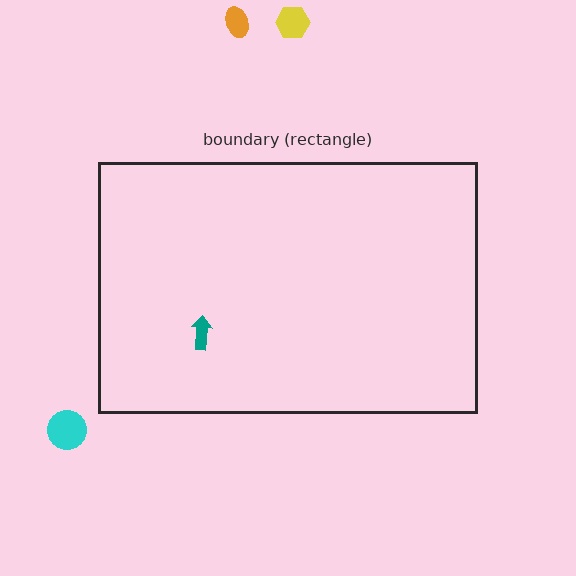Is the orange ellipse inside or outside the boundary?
Outside.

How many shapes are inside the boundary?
1 inside, 3 outside.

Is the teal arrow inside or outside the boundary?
Inside.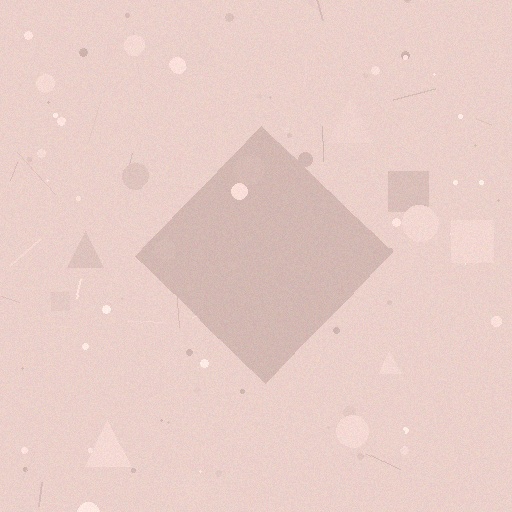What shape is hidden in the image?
A diamond is hidden in the image.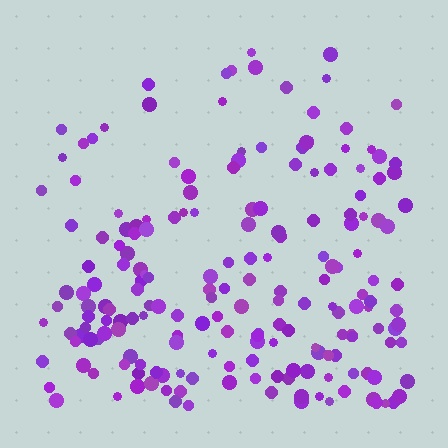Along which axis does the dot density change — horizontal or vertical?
Vertical.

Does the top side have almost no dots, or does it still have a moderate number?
Still a moderate number, just noticeably fewer than the bottom.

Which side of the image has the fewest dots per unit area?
The top.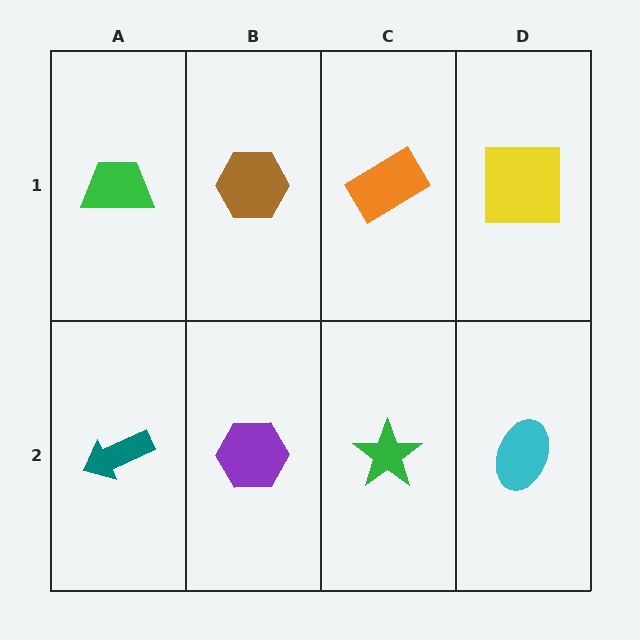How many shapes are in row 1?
4 shapes.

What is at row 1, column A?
A green trapezoid.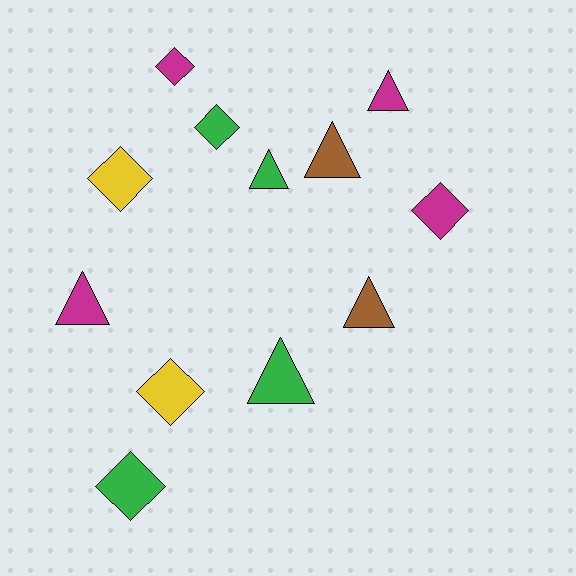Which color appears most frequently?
Green, with 4 objects.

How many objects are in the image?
There are 12 objects.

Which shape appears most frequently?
Triangle, with 6 objects.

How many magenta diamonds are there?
There are 2 magenta diamonds.